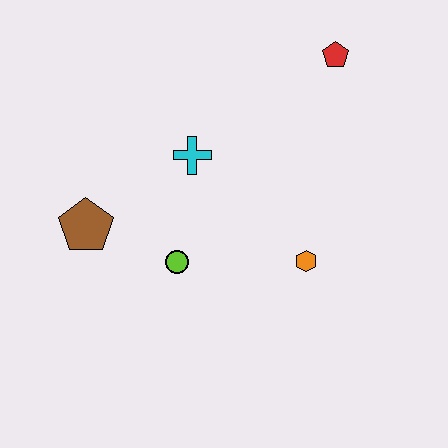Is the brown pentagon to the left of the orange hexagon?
Yes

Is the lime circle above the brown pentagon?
No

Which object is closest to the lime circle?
The brown pentagon is closest to the lime circle.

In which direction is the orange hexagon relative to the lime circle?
The orange hexagon is to the right of the lime circle.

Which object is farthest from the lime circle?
The red pentagon is farthest from the lime circle.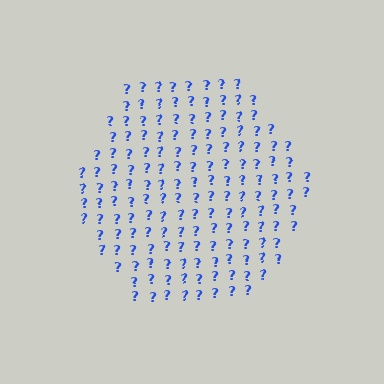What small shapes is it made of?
It is made of small question marks.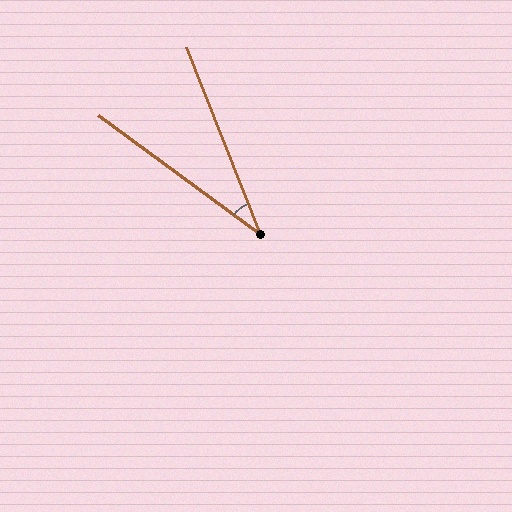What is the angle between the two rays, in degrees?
Approximately 32 degrees.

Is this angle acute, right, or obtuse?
It is acute.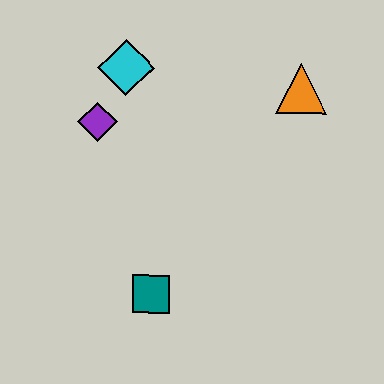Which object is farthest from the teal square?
The orange triangle is farthest from the teal square.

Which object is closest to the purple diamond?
The cyan diamond is closest to the purple diamond.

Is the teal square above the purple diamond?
No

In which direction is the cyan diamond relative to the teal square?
The cyan diamond is above the teal square.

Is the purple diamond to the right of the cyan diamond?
No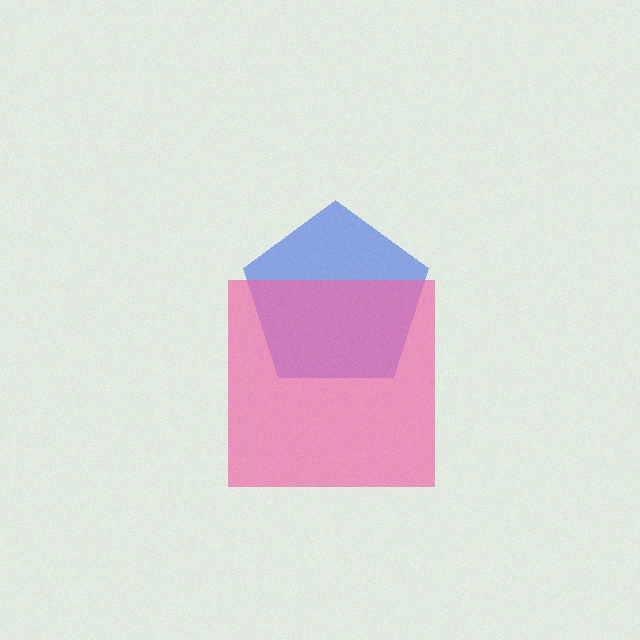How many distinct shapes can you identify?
There are 2 distinct shapes: a blue pentagon, a pink square.